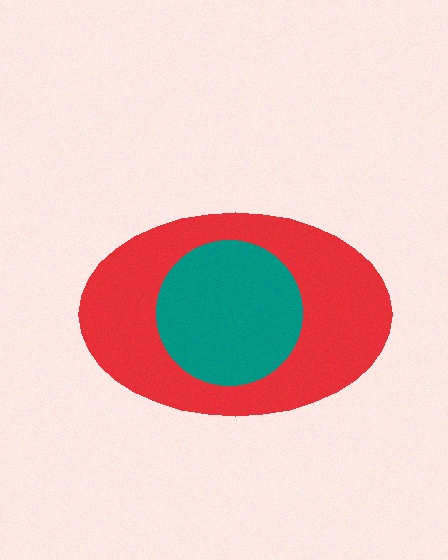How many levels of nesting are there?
2.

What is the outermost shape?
The red ellipse.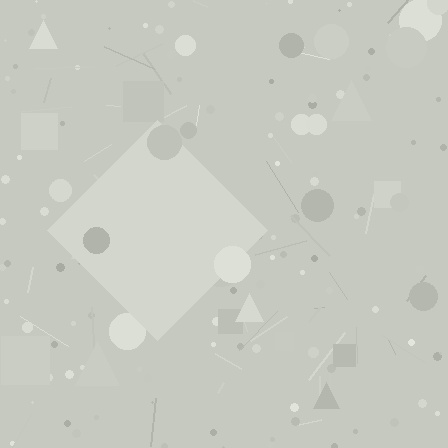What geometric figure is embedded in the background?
A diamond is embedded in the background.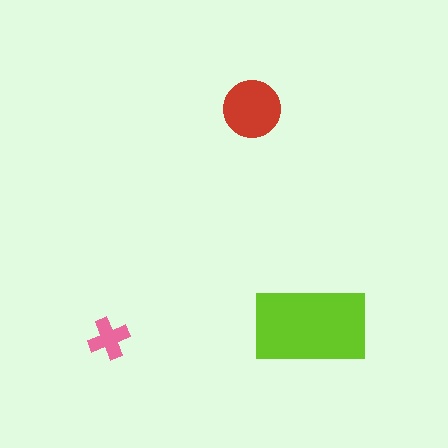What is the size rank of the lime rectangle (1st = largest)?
1st.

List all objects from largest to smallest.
The lime rectangle, the red circle, the pink cross.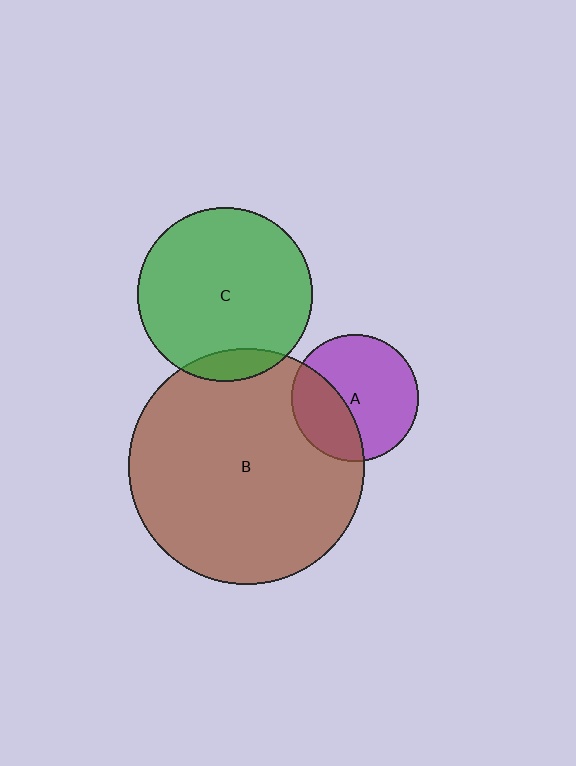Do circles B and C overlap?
Yes.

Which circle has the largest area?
Circle B (brown).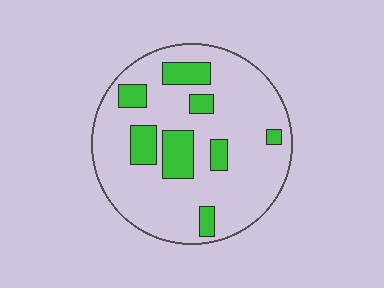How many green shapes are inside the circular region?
8.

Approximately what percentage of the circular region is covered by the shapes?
Approximately 20%.